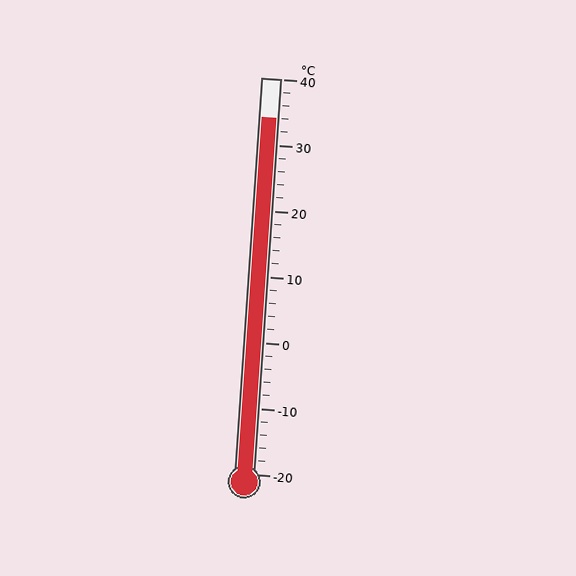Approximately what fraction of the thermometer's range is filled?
The thermometer is filled to approximately 90% of its range.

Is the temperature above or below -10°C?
The temperature is above -10°C.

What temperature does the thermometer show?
The thermometer shows approximately 34°C.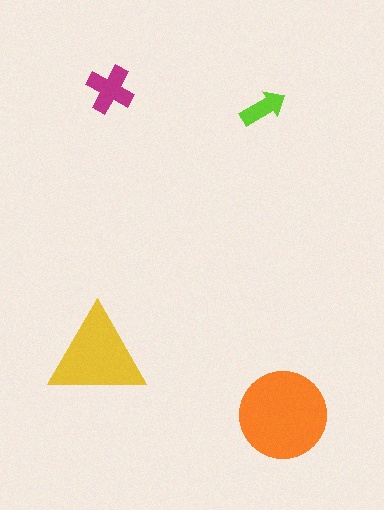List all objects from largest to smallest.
The orange circle, the yellow triangle, the magenta cross, the lime arrow.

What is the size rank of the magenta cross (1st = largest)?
3rd.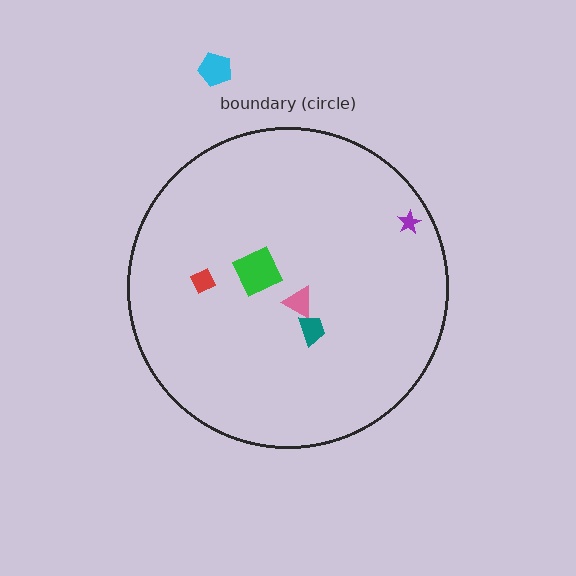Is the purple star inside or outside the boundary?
Inside.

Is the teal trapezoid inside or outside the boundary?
Inside.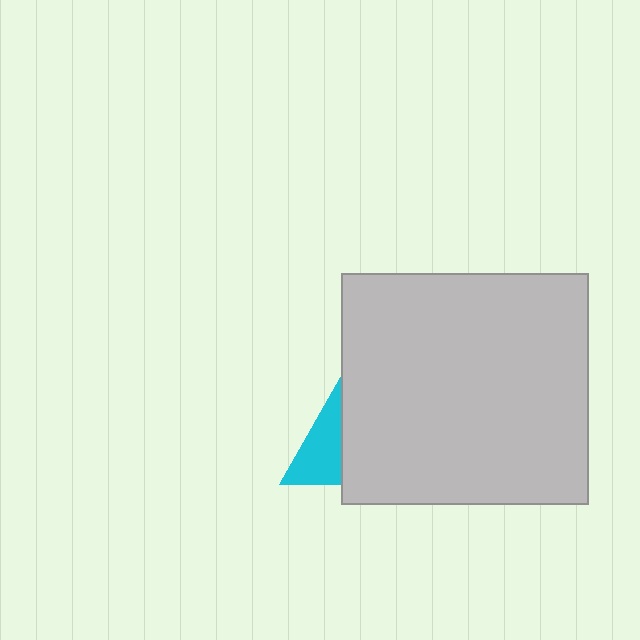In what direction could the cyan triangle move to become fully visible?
The cyan triangle could move left. That would shift it out from behind the light gray rectangle entirely.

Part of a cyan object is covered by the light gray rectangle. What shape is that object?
It is a triangle.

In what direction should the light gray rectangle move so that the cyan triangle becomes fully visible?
The light gray rectangle should move right. That is the shortest direction to clear the overlap and leave the cyan triangle fully visible.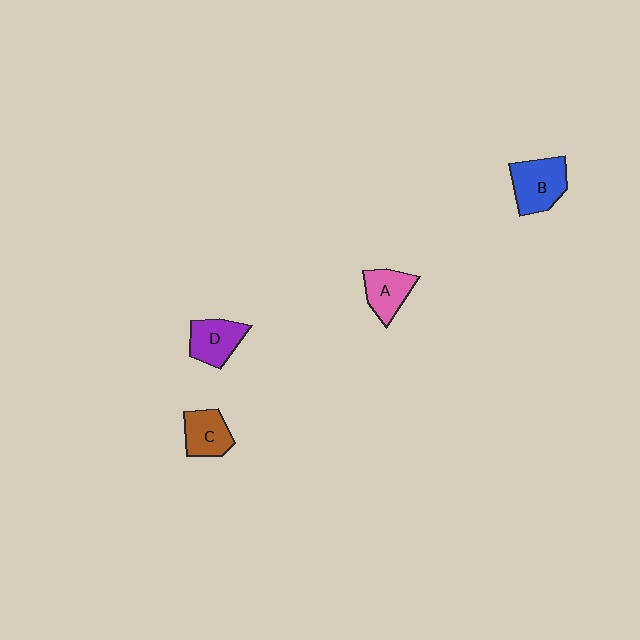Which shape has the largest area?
Shape B (blue).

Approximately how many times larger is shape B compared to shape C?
Approximately 1.3 times.